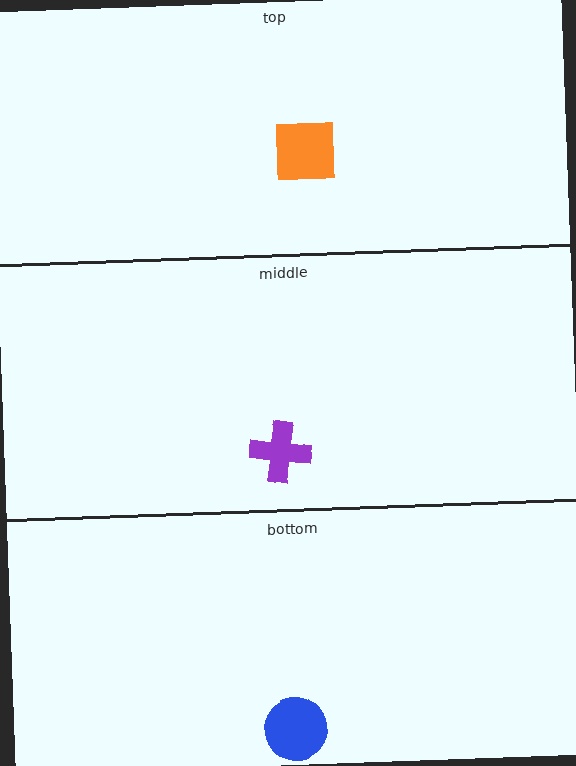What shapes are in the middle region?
The purple cross.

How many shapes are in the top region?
1.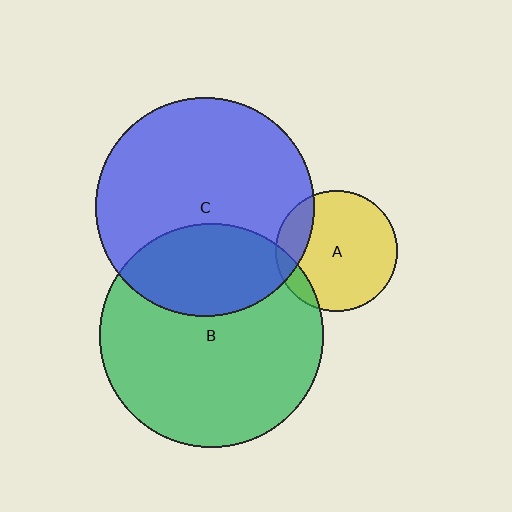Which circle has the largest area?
Circle B (green).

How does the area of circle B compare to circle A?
Approximately 3.4 times.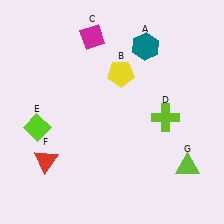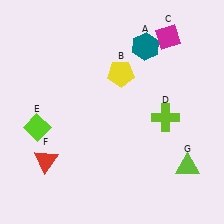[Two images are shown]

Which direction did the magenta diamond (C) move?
The magenta diamond (C) moved right.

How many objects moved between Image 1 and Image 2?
1 object moved between the two images.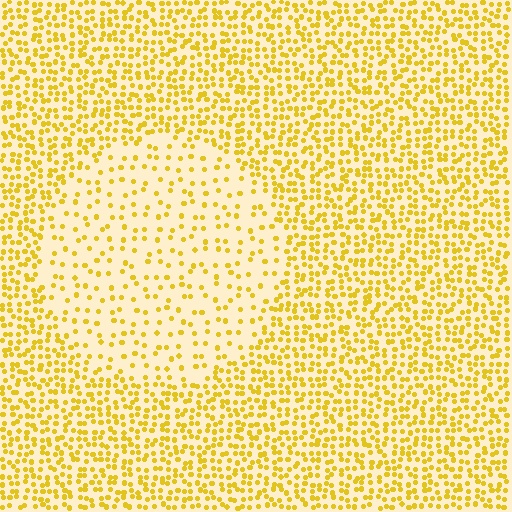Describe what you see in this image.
The image contains small yellow elements arranged at two different densities. A circle-shaped region is visible where the elements are less densely packed than the surrounding area.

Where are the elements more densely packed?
The elements are more densely packed outside the circle boundary.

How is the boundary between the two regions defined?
The boundary is defined by a change in element density (approximately 2.4x ratio). All elements are the same color, size, and shape.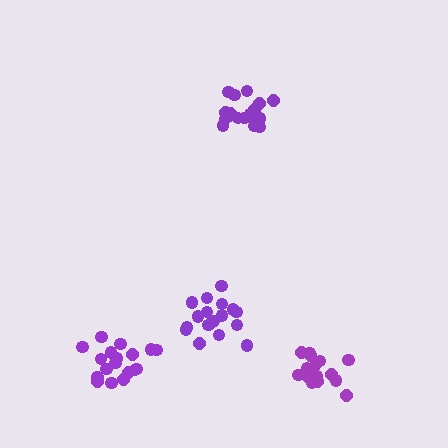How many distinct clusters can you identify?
There are 4 distinct clusters.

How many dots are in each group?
Group 1: 20 dots, Group 2: 18 dots, Group 3: 18 dots, Group 4: 15 dots (71 total).